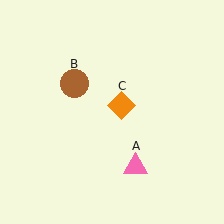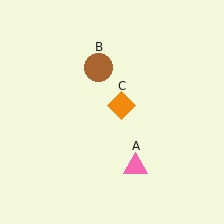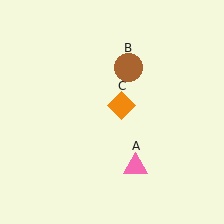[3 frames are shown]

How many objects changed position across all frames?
1 object changed position: brown circle (object B).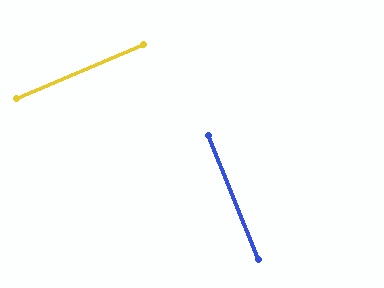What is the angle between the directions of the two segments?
Approximately 89 degrees.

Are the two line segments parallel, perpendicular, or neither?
Perpendicular — they meet at approximately 89°.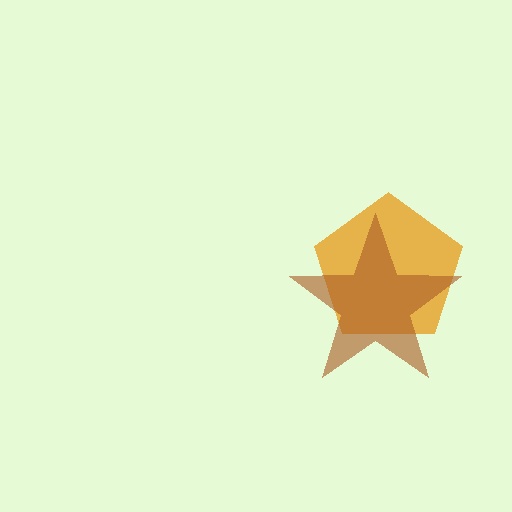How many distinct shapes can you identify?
There are 2 distinct shapes: an orange pentagon, a brown star.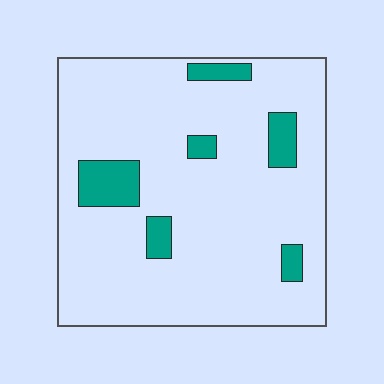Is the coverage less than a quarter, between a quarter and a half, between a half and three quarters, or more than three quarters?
Less than a quarter.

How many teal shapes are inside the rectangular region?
6.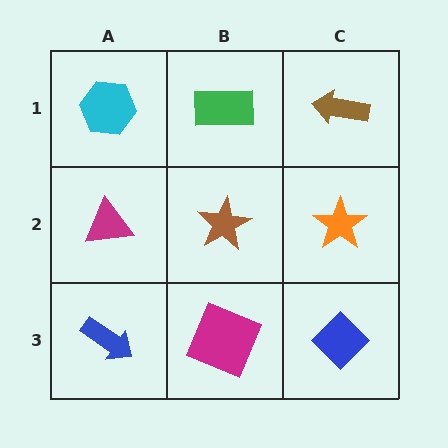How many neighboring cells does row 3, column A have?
2.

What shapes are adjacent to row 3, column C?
An orange star (row 2, column C), a magenta square (row 3, column B).